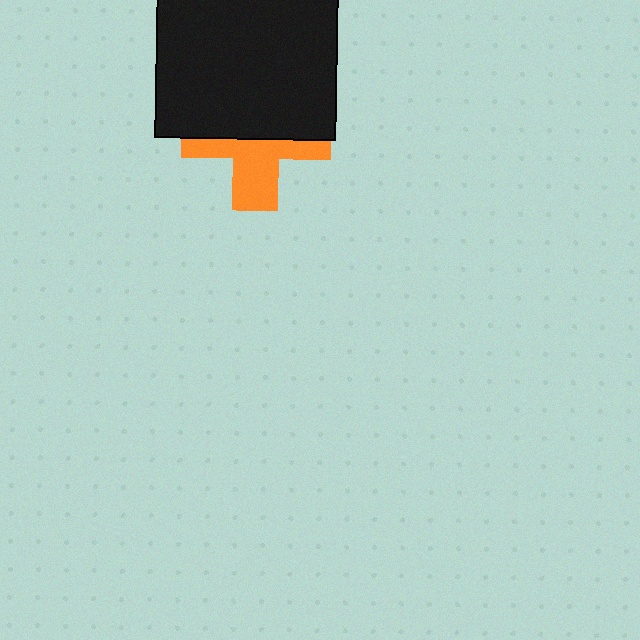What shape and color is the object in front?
The object in front is a black square.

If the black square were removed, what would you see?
You would see the complete orange cross.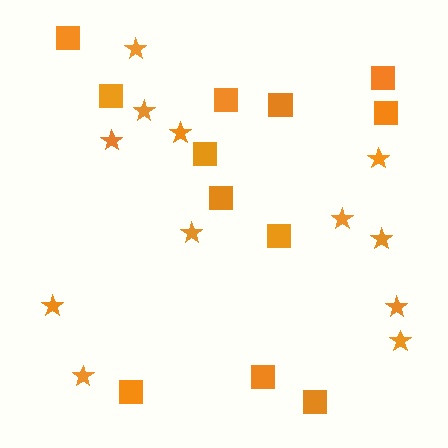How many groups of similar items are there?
There are 2 groups: one group of stars (12) and one group of squares (12).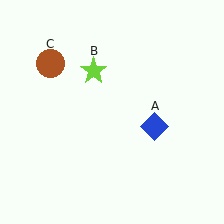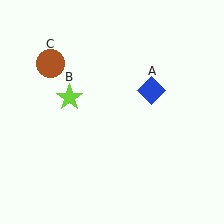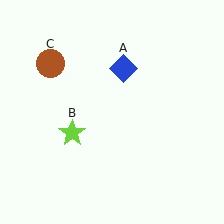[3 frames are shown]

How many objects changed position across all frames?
2 objects changed position: blue diamond (object A), lime star (object B).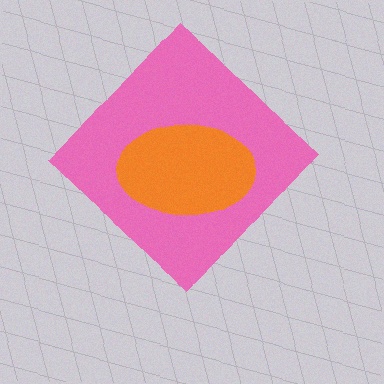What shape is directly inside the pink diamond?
The orange ellipse.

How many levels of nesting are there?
2.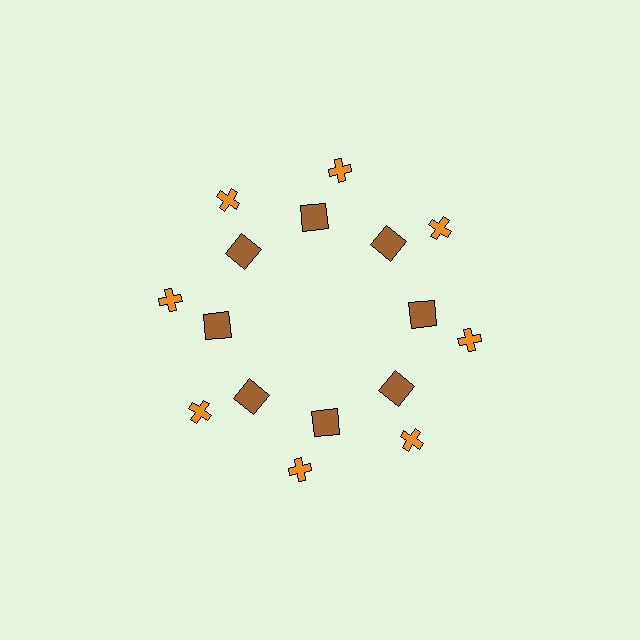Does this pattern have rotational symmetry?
Yes, this pattern has 8-fold rotational symmetry. It looks the same after rotating 45 degrees around the center.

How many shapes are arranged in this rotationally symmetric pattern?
There are 16 shapes, arranged in 8 groups of 2.